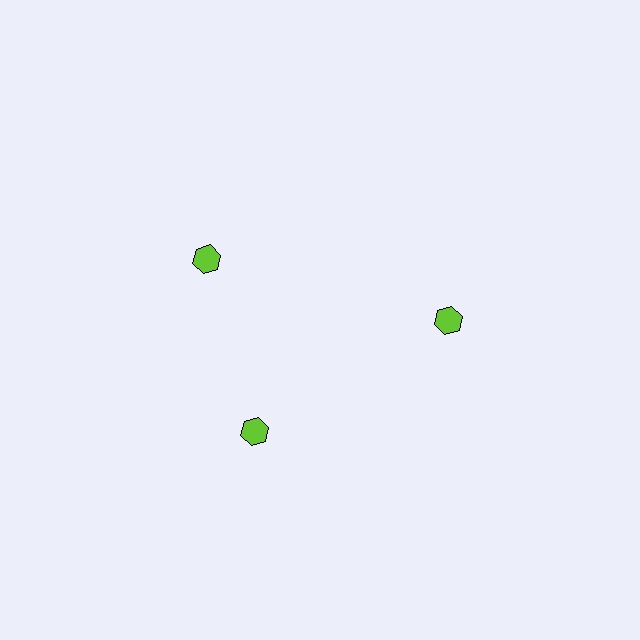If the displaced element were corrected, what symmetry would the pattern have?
It would have 3-fold rotational symmetry — the pattern would map onto itself every 120 degrees.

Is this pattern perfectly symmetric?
No. The 3 lime hexagons are arranged in a ring, but one element near the 11 o'clock position is rotated out of alignment along the ring, breaking the 3-fold rotational symmetry.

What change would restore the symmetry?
The symmetry would be restored by rotating it back into even spacing with its neighbors so that all 3 hexagons sit at equal angles and equal distance from the center.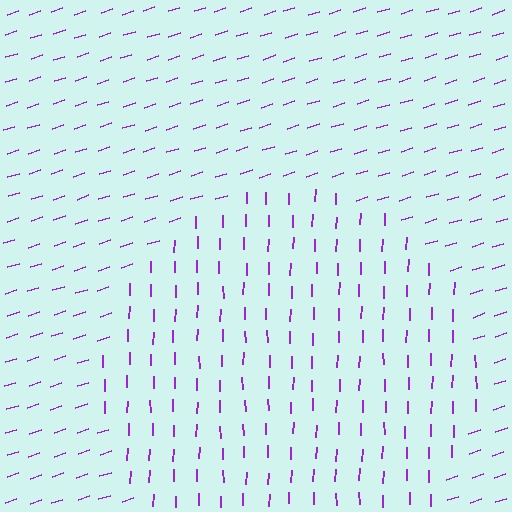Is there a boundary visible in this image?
Yes, there is a texture boundary formed by a change in line orientation.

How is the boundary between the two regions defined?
The boundary is defined purely by a change in line orientation (approximately 71 degrees difference). All lines are the same color and thickness.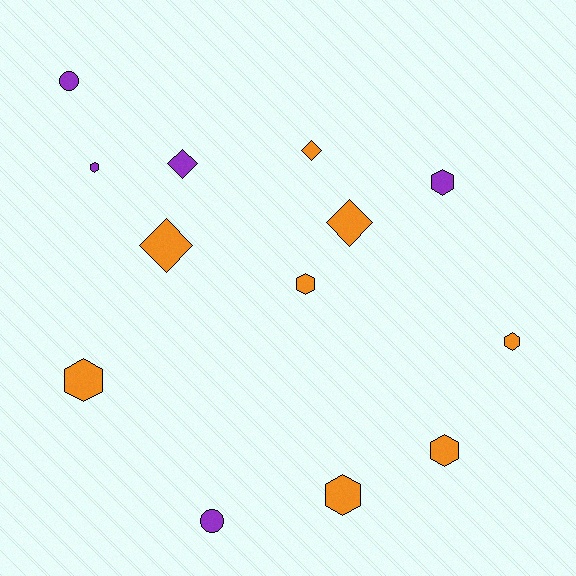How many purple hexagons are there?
There are 2 purple hexagons.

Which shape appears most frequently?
Hexagon, with 7 objects.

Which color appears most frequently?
Orange, with 8 objects.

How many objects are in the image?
There are 13 objects.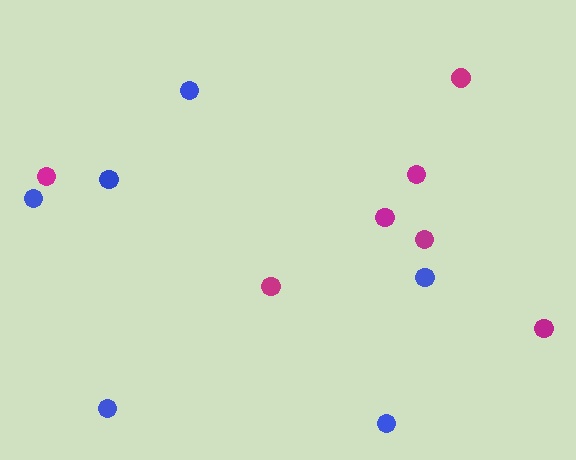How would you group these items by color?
There are 2 groups: one group of blue circles (6) and one group of magenta circles (7).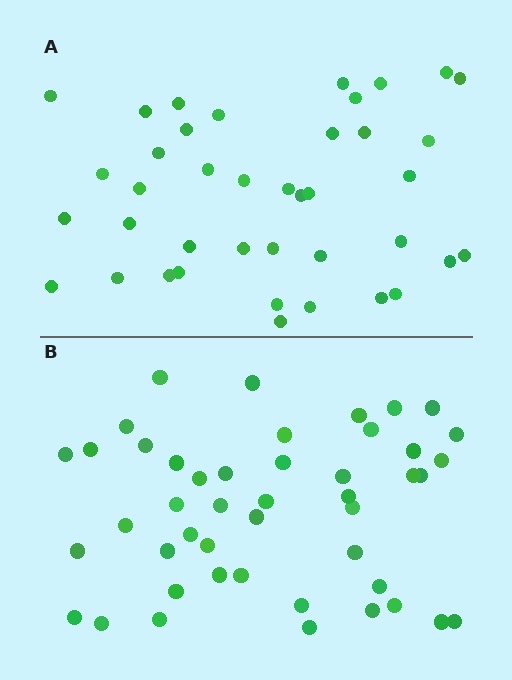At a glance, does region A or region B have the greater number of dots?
Region B (the bottom region) has more dots.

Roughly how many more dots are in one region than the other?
Region B has about 6 more dots than region A.